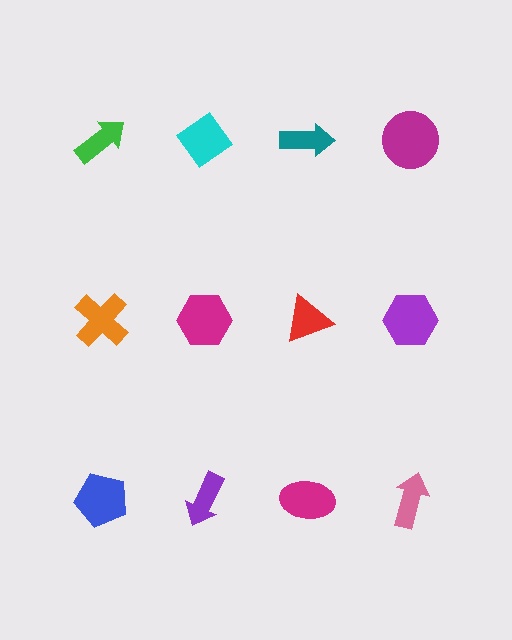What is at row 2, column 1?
An orange cross.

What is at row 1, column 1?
A green arrow.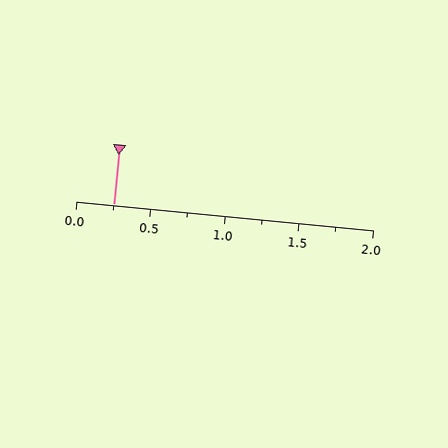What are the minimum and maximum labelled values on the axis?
The axis runs from 0.0 to 2.0.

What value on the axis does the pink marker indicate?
The marker indicates approximately 0.25.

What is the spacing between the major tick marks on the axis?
The major ticks are spaced 0.5 apart.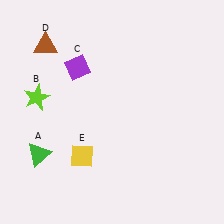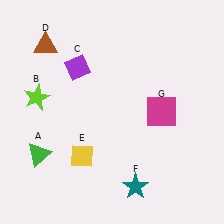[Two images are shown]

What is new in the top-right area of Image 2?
A magenta square (G) was added in the top-right area of Image 2.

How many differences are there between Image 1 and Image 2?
There are 2 differences between the two images.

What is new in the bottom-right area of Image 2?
A teal star (F) was added in the bottom-right area of Image 2.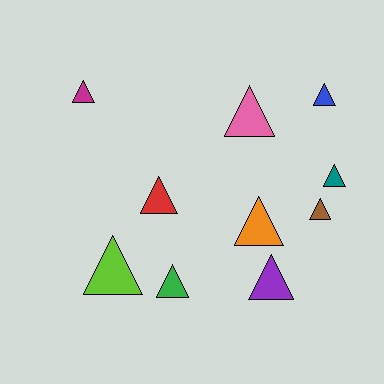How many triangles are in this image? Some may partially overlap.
There are 10 triangles.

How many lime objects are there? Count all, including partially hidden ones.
There is 1 lime object.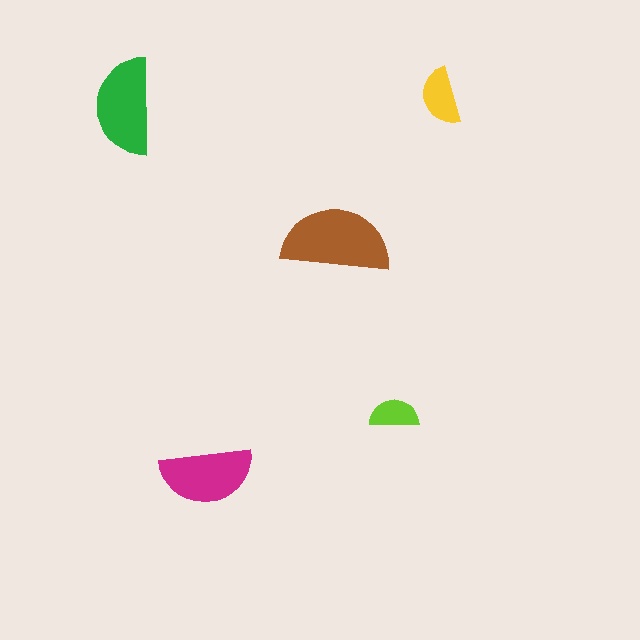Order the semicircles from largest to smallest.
the brown one, the green one, the magenta one, the yellow one, the lime one.